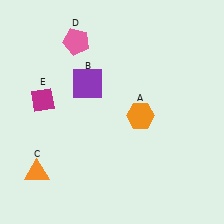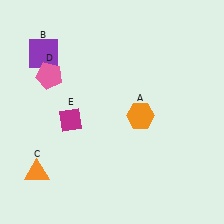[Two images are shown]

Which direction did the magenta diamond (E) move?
The magenta diamond (E) moved right.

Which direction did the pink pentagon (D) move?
The pink pentagon (D) moved down.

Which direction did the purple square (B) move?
The purple square (B) moved left.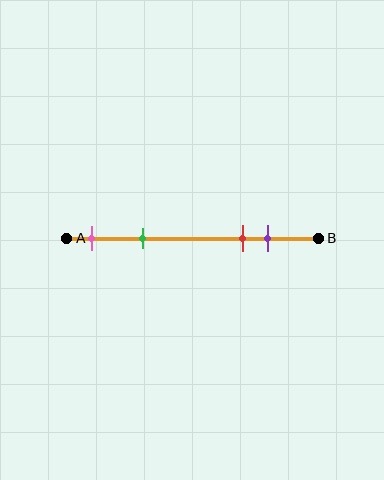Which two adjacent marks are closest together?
The red and purple marks are the closest adjacent pair.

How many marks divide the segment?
There are 4 marks dividing the segment.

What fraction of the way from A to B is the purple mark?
The purple mark is approximately 80% (0.8) of the way from A to B.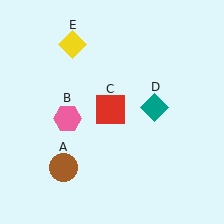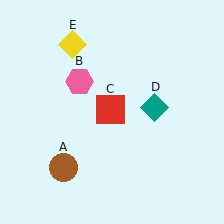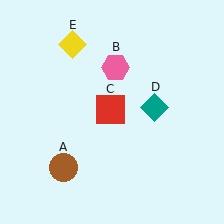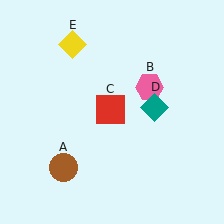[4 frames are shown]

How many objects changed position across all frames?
1 object changed position: pink hexagon (object B).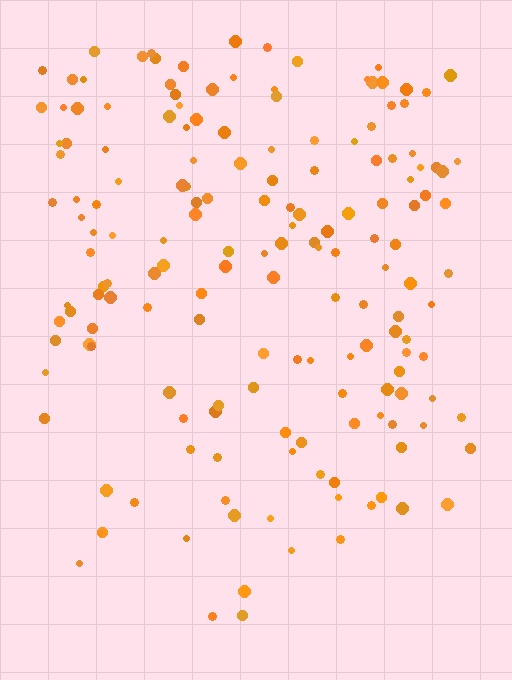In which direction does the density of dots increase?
From bottom to top, with the top side densest.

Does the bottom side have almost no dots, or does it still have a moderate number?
Still a moderate number, just noticeably fewer than the top.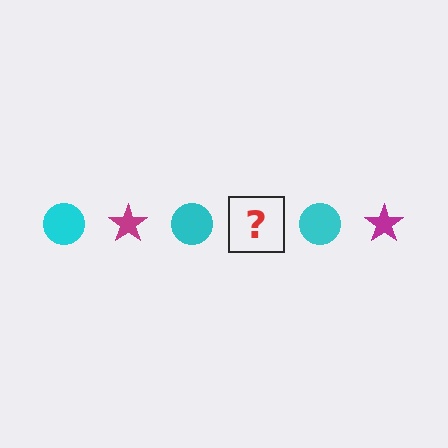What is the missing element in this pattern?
The missing element is a magenta star.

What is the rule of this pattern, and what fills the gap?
The rule is that the pattern alternates between cyan circle and magenta star. The gap should be filled with a magenta star.